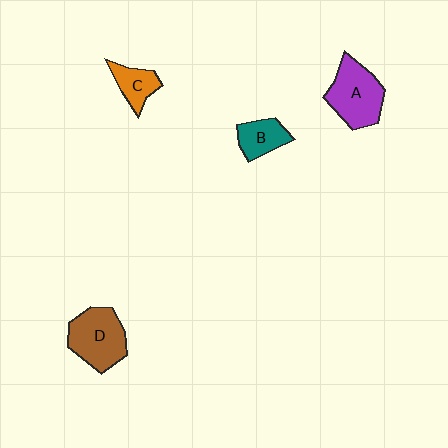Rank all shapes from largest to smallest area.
From largest to smallest: A (purple), D (brown), B (teal), C (orange).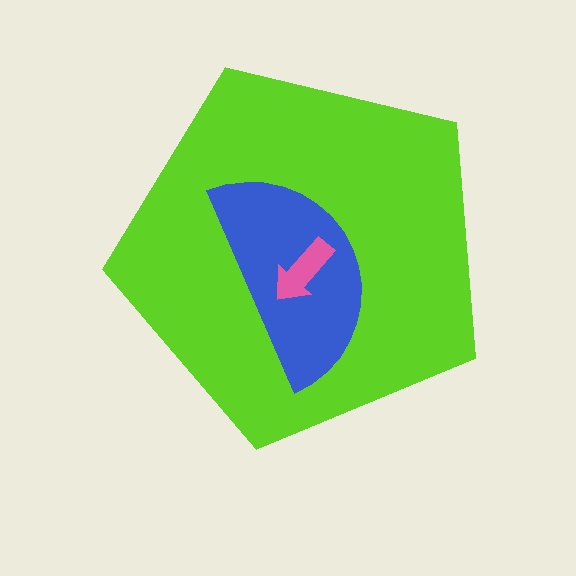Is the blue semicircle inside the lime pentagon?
Yes.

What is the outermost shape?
The lime pentagon.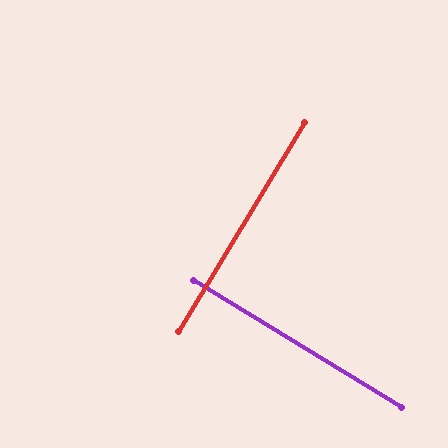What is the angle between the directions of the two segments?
Approximately 90 degrees.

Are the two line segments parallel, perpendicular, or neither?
Perpendicular — they meet at approximately 90°.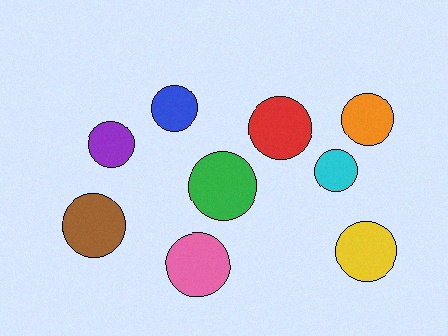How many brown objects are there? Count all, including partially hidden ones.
There is 1 brown object.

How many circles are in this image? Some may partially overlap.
There are 9 circles.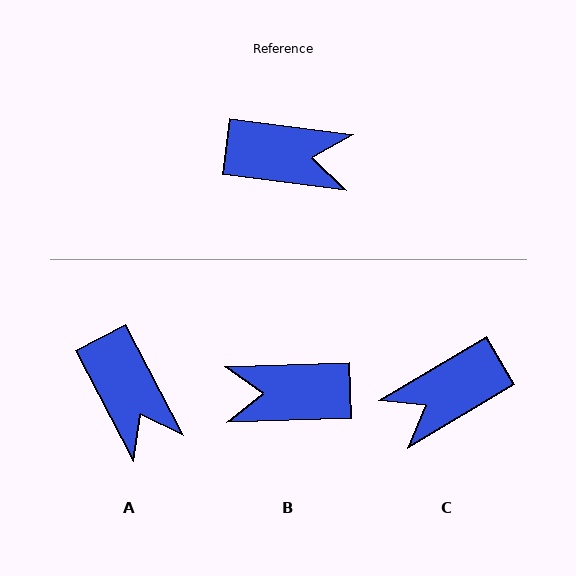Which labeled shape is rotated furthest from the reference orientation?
B, about 171 degrees away.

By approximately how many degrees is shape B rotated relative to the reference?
Approximately 171 degrees clockwise.